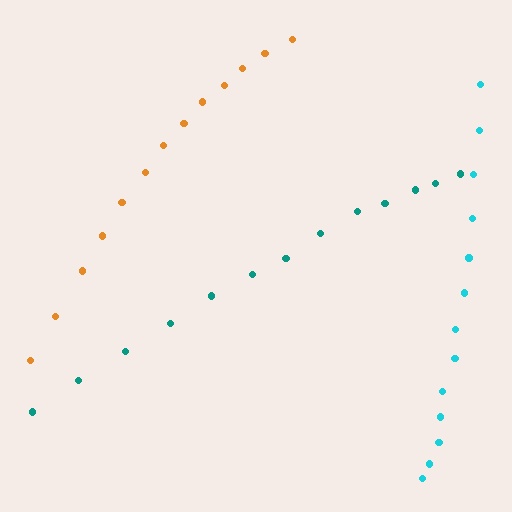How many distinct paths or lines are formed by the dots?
There are 3 distinct paths.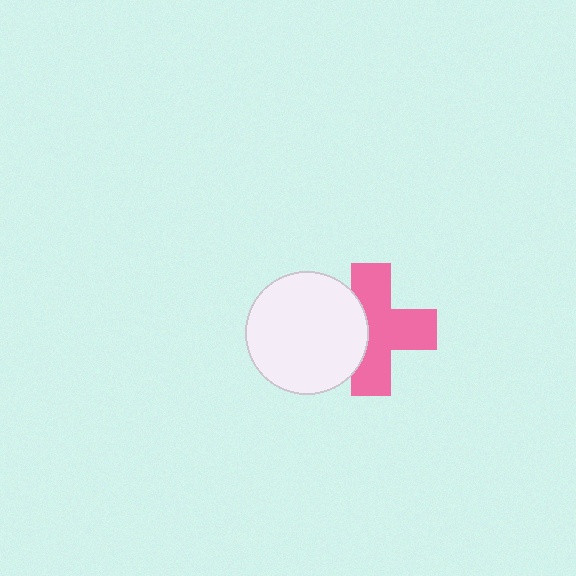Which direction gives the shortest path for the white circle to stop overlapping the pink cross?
Moving left gives the shortest separation.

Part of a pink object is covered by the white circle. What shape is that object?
It is a cross.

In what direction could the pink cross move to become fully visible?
The pink cross could move right. That would shift it out from behind the white circle entirely.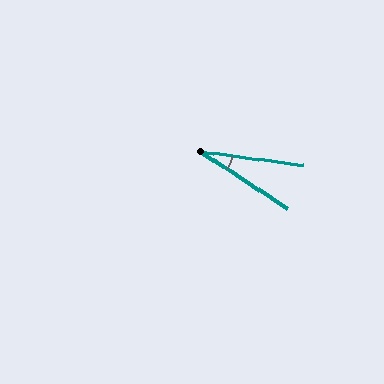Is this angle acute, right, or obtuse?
It is acute.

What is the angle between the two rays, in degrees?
Approximately 26 degrees.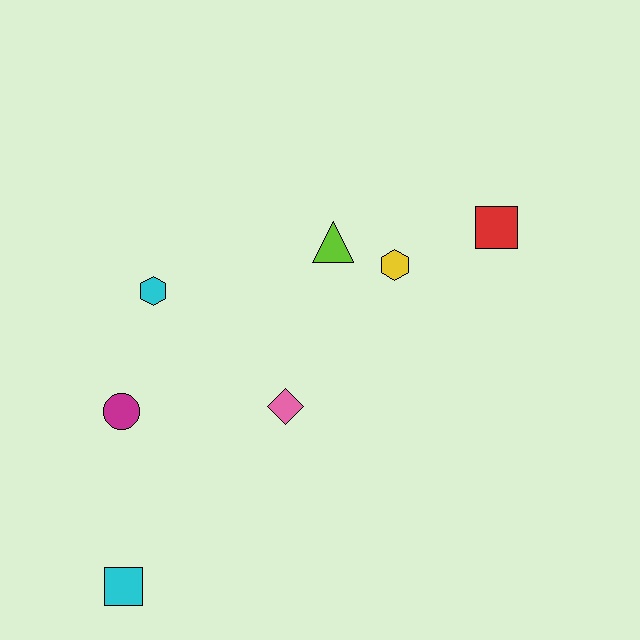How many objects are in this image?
There are 7 objects.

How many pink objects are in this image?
There is 1 pink object.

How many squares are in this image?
There are 2 squares.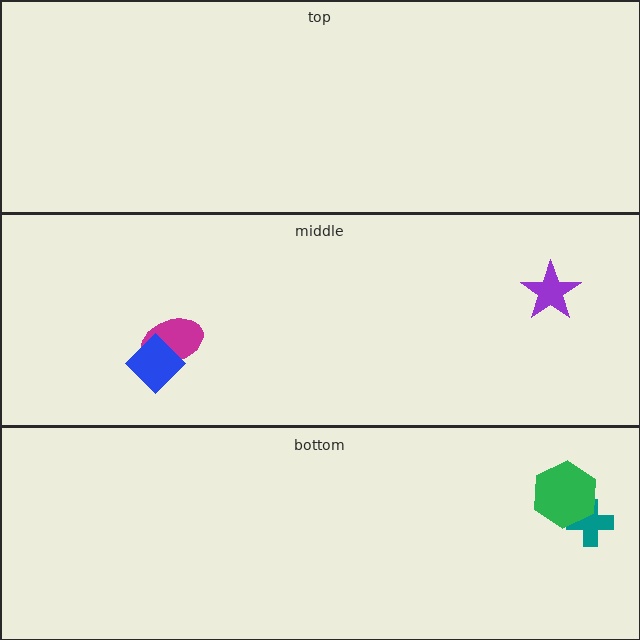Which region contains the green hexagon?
The bottom region.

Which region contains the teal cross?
The bottom region.